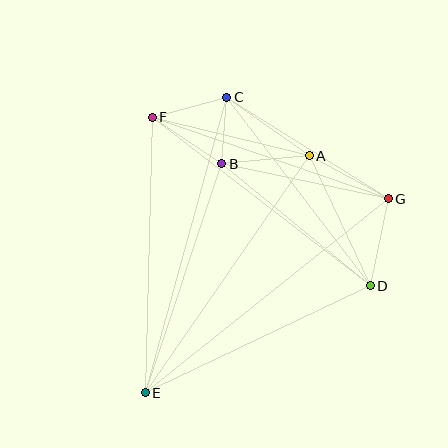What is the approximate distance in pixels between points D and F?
The distance between D and F is approximately 275 pixels.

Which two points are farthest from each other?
Points E and G are farthest from each other.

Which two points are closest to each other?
Points B and C are closest to each other.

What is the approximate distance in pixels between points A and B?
The distance between A and B is approximately 88 pixels.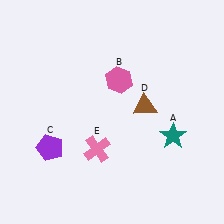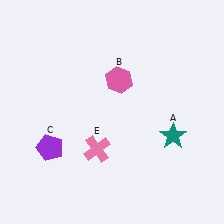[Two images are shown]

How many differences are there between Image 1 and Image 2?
There is 1 difference between the two images.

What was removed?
The brown triangle (D) was removed in Image 2.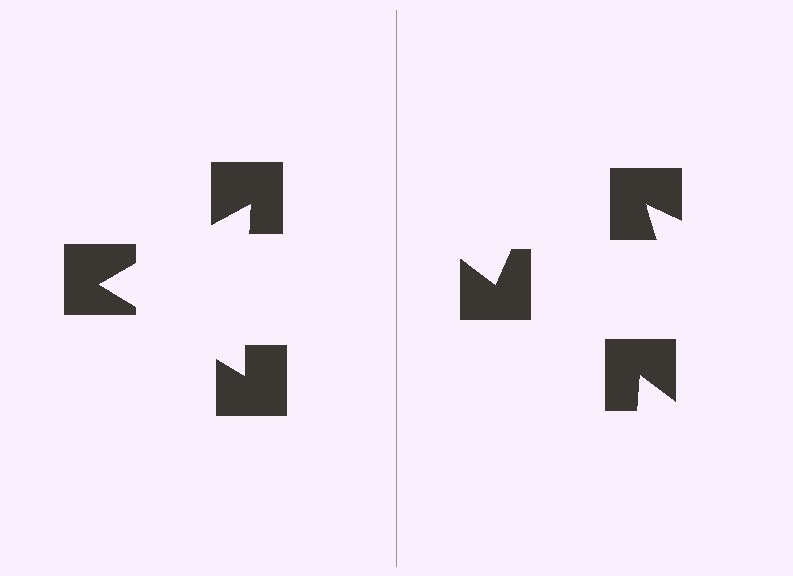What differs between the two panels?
The notched squares are positioned identically on both sides; only the wedge orientations differ. On the left they align to a triangle; on the right they are misaligned.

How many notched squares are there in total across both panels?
6 — 3 on each side.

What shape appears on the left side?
An illusory triangle.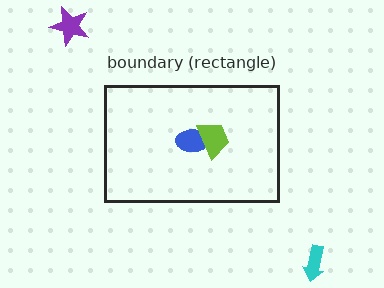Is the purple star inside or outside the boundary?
Outside.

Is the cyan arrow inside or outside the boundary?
Outside.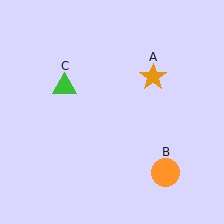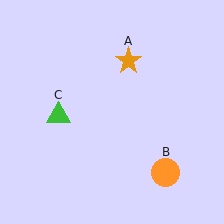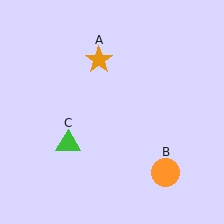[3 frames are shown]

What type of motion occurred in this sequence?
The orange star (object A), green triangle (object C) rotated counterclockwise around the center of the scene.